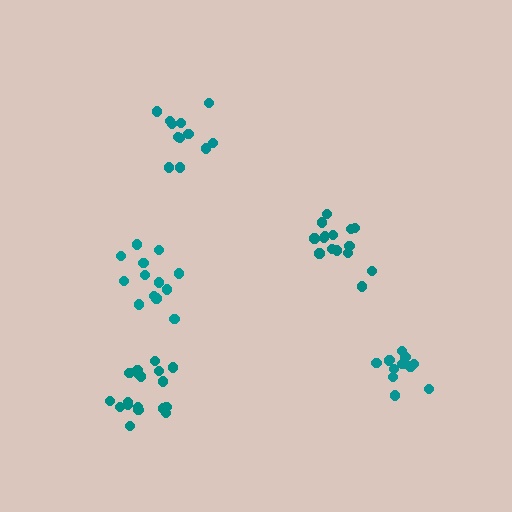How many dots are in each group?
Group 1: 13 dots, Group 2: 18 dots, Group 3: 15 dots, Group 4: 12 dots, Group 5: 12 dots (70 total).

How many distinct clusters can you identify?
There are 5 distinct clusters.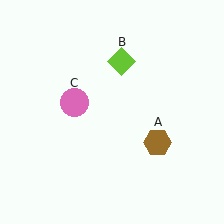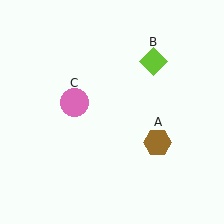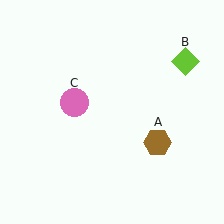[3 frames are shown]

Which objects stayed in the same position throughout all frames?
Brown hexagon (object A) and pink circle (object C) remained stationary.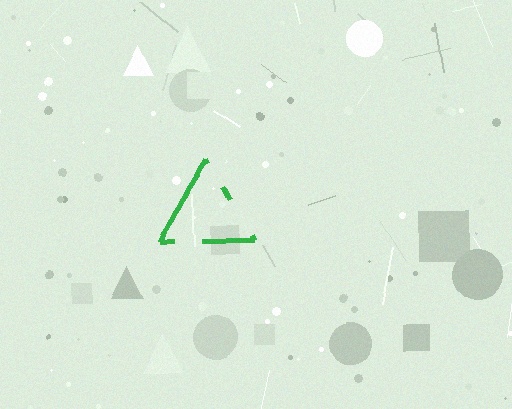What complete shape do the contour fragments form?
The contour fragments form a triangle.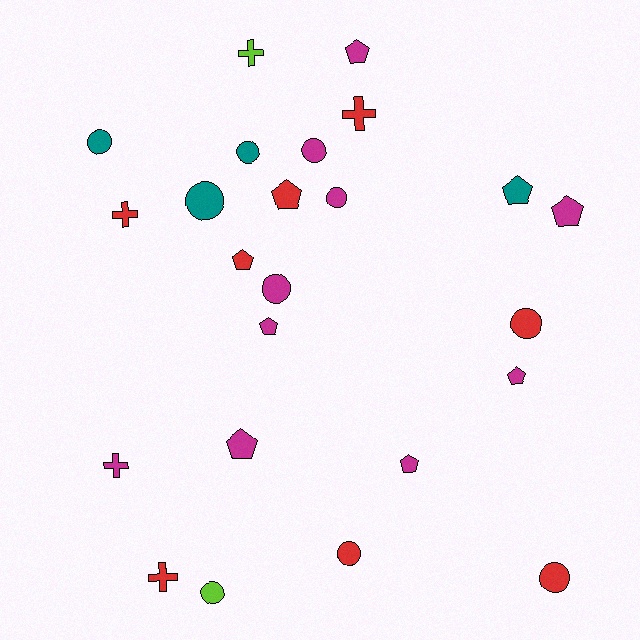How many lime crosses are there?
There is 1 lime cross.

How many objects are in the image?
There are 24 objects.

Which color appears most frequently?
Magenta, with 10 objects.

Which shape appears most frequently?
Circle, with 10 objects.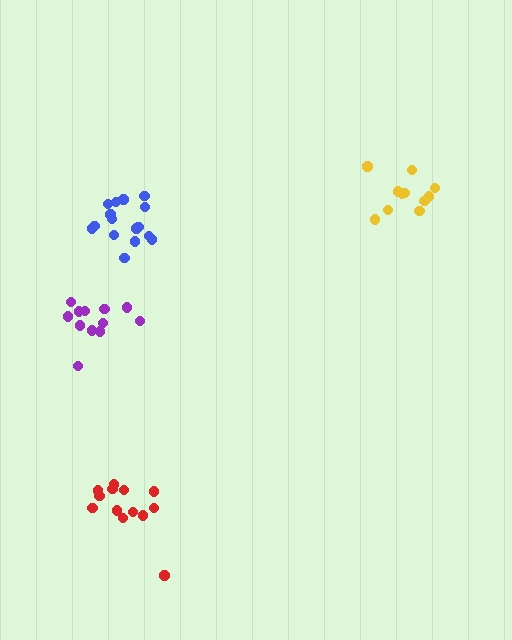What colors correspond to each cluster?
The clusters are colored: blue, yellow, red, purple.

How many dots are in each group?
Group 1: 16 dots, Group 2: 11 dots, Group 3: 13 dots, Group 4: 12 dots (52 total).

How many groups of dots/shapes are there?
There are 4 groups.